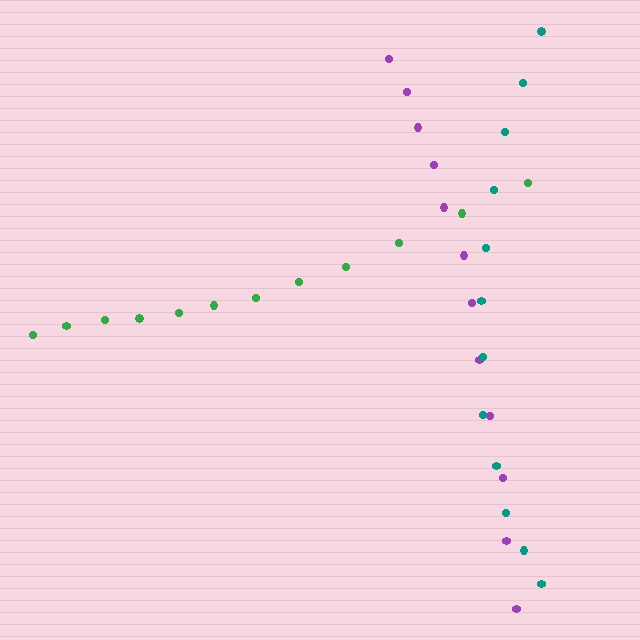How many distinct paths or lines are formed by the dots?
There are 3 distinct paths.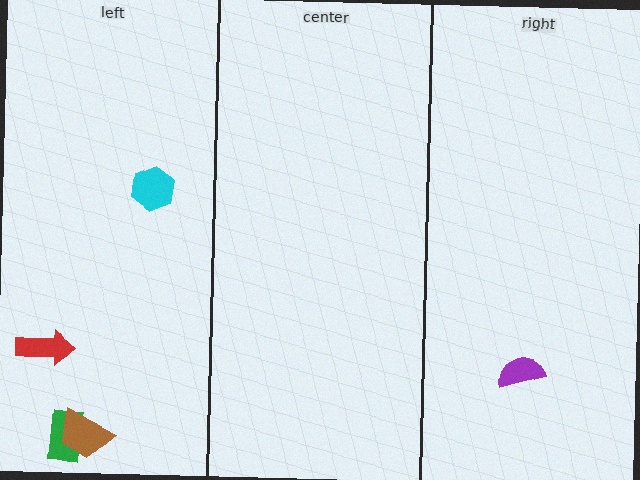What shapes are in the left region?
The red arrow, the cyan hexagon, the green rectangle, the brown trapezoid.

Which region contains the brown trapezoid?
The left region.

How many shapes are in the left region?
4.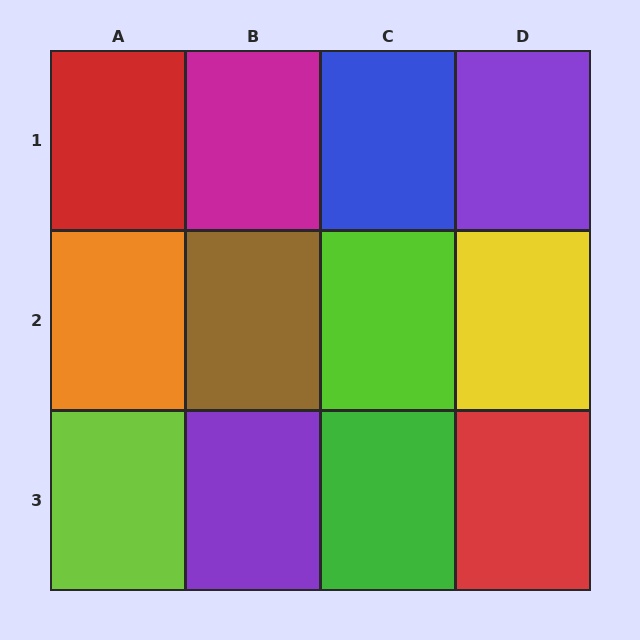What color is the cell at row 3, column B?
Purple.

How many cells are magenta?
1 cell is magenta.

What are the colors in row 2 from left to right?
Orange, brown, lime, yellow.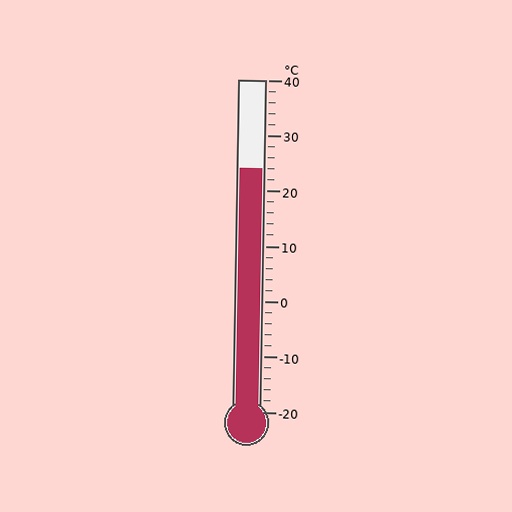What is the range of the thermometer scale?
The thermometer scale ranges from -20°C to 40°C.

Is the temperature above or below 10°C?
The temperature is above 10°C.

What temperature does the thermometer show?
The thermometer shows approximately 24°C.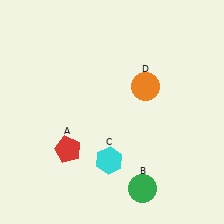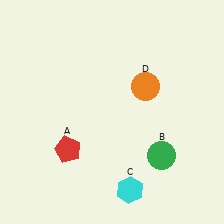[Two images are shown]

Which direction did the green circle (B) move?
The green circle (B) moved up.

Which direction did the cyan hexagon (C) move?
The cyan hexagon (C) moved down.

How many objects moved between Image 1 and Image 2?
2 objects moved between the two images.